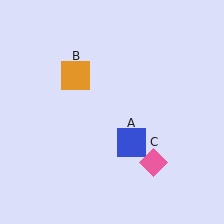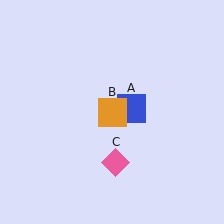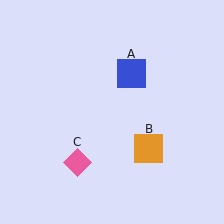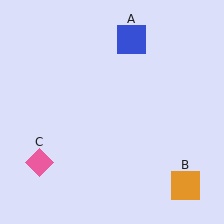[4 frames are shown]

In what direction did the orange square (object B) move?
The orange square (object B) moved down and to the right.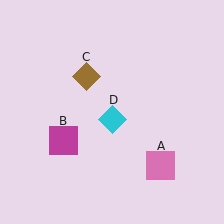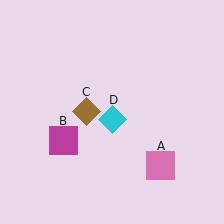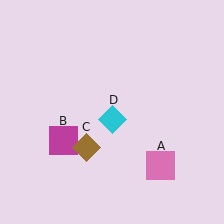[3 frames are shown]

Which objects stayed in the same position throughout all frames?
Pink square (object A) and magenta square (object B) and cyan diamond (object D) remained stationary.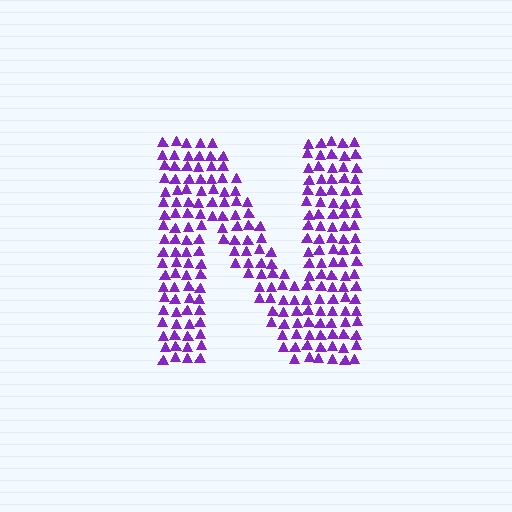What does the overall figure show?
The overall figure shows the letter N.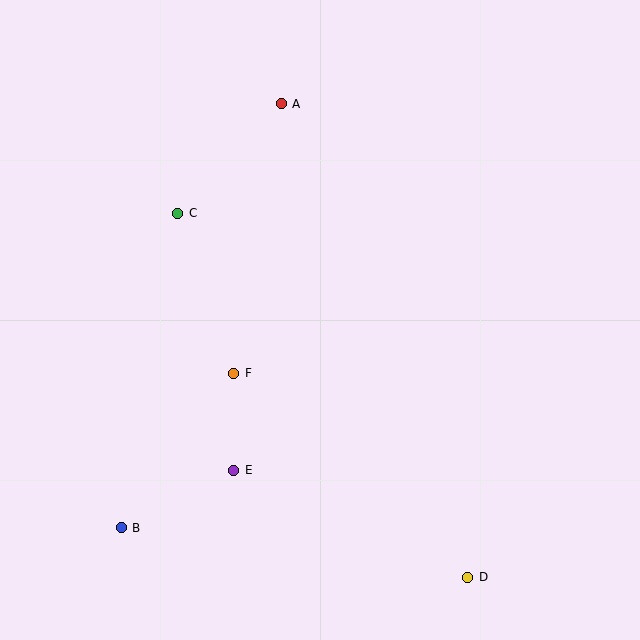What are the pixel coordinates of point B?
Point B is at (121, 528).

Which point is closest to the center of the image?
Point F at (234, 373) is closest to the center.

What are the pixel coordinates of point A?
Point A is at (281, 104).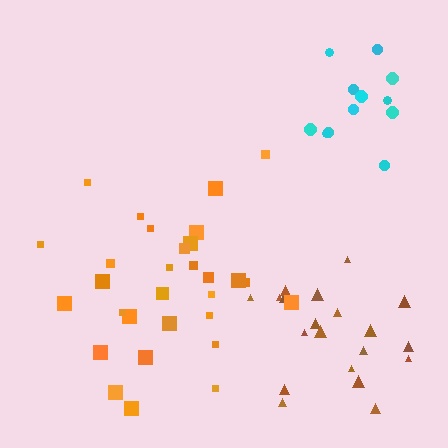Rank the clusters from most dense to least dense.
cyan, orange, brown.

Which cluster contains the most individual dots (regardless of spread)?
Orange (30).